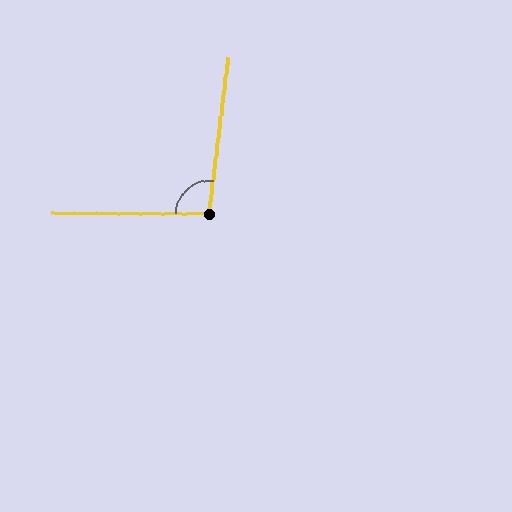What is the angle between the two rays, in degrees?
Approximately 97 degrees.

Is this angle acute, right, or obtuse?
It is obtuse.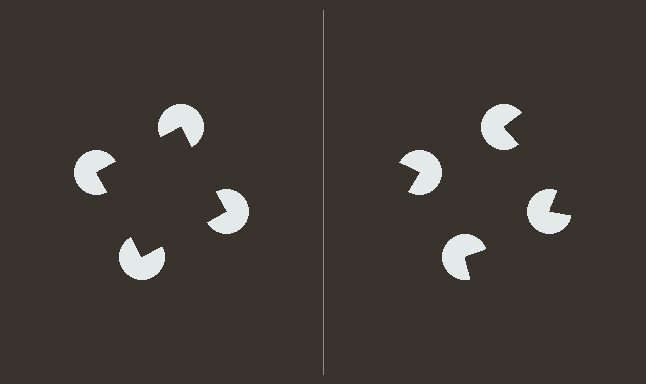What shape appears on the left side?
An illusory square.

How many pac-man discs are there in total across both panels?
8 — 4 on each side.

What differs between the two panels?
The pac-man discs are positioned identically on both sides; only the wedge orientations differ. On the left they align to a square; on the right they are misaligned.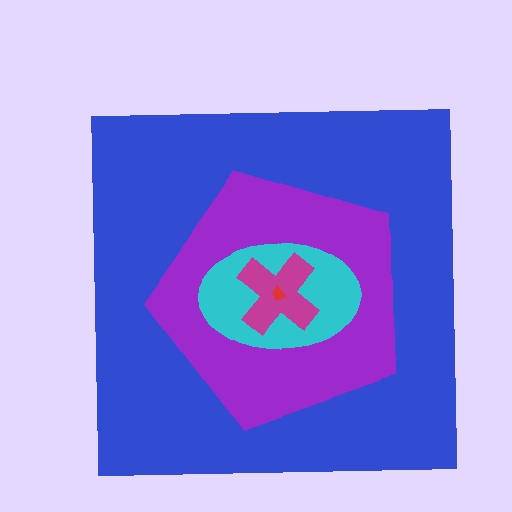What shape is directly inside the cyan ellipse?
The magenta cross.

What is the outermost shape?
The blue square.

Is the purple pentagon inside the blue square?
Yes.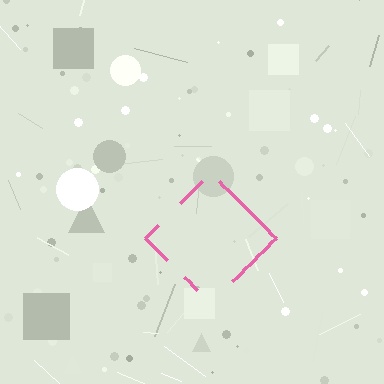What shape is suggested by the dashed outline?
The dashed outline suggests a diamond.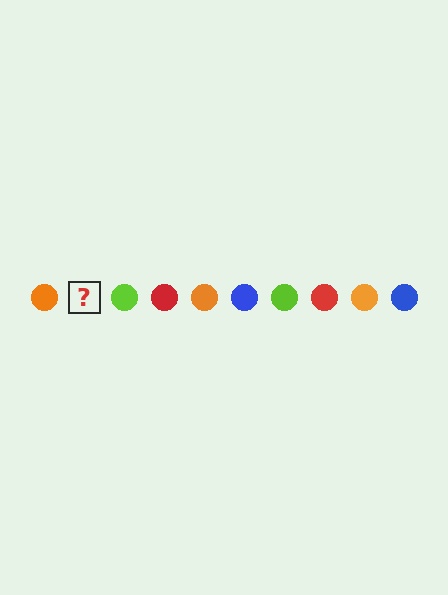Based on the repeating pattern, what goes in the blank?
The blank should be a blue circle.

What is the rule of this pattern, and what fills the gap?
The rule is that the pattern cycles through orange, blue, lime, red circles. The gap should be filled with a blue circle.